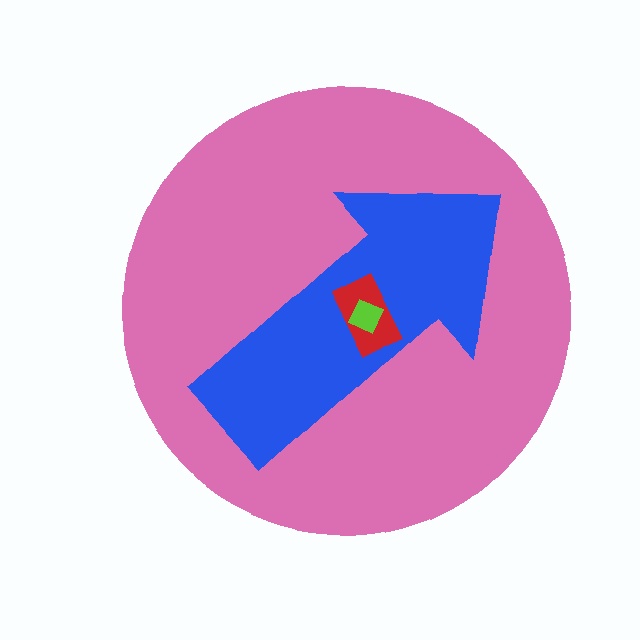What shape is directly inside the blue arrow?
The red rectangle.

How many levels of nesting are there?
4.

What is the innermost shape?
The lime diamond.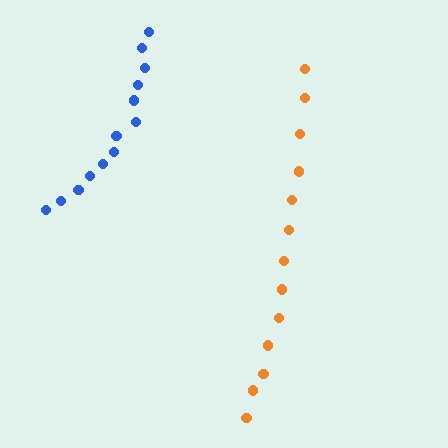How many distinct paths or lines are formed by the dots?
There are 2 distinct paths.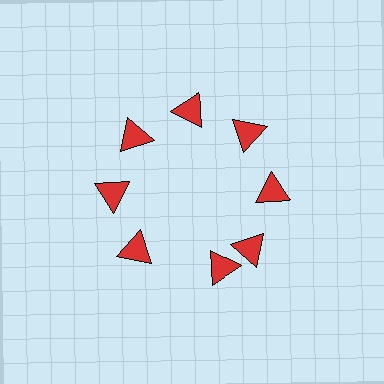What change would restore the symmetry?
The symmetry would be restored by rotating it back into even spacing with its neighbors so that all 8 triangles sit at equal angles and equal distance from the center.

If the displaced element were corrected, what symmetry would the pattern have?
It would have 8-fold rotational symmetry — the pattern would map onto itself every 45 degrees.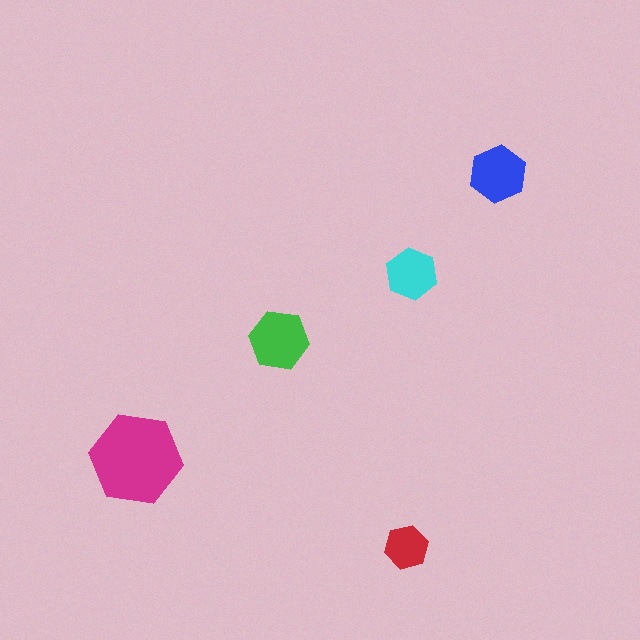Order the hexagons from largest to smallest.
the magenta one, the green one, the blue one, the cyan one, the red one.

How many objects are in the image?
There are 5 objects in the image.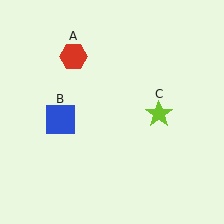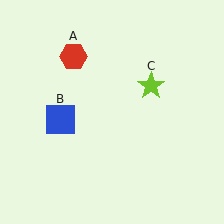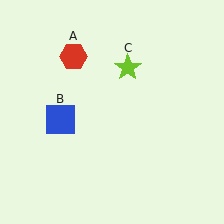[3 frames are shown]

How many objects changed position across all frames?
1 object changed position: lime star (object C).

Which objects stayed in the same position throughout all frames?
Red hexagon (object A) and blue square (object B) remained stationary.